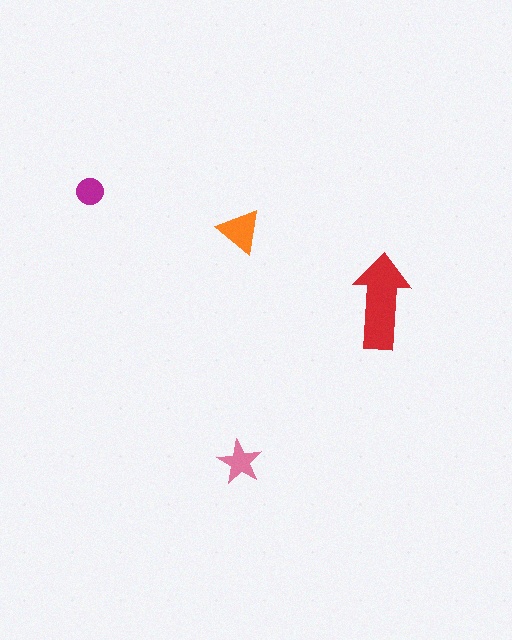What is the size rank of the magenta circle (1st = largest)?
4th.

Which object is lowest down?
The pink star is bottommost.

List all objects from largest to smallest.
The red arrow, the orange triangle, the pink star, the magenta circle.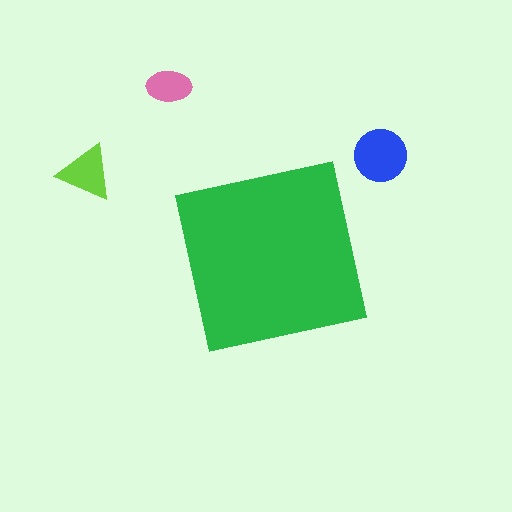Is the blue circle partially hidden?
No, the blue circle is fully visible.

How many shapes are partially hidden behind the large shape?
0 shapes are partially hidden.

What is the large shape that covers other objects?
A green square.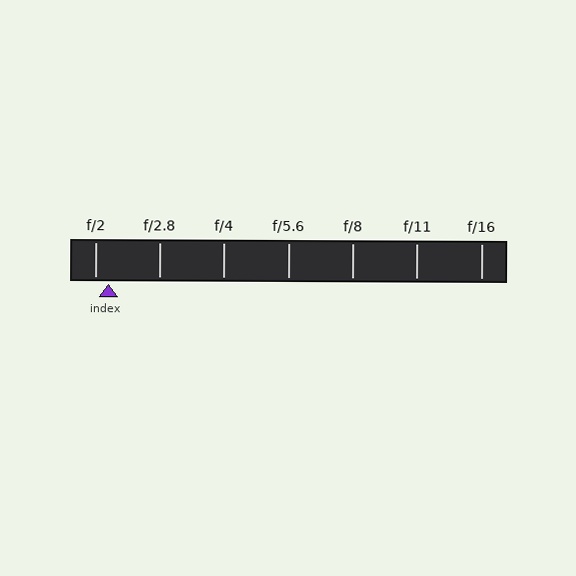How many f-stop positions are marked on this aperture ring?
There are 7 f-stop positions marked.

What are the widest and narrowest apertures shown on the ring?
The widest aperture shown is f/2 and the narrowest is f/16.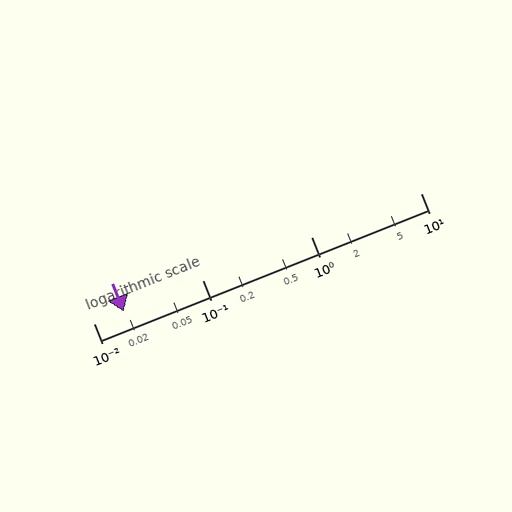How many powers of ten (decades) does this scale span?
The scale spans 3 decades, from 0.01 to 10.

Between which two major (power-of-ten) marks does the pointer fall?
The pointer is between 0.01 and 0.1.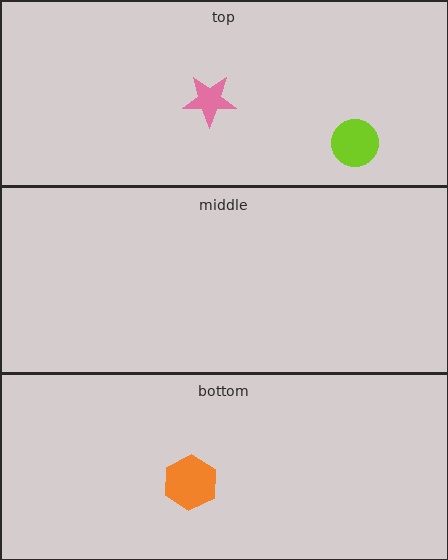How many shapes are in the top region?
2.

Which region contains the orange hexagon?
The bottom region.